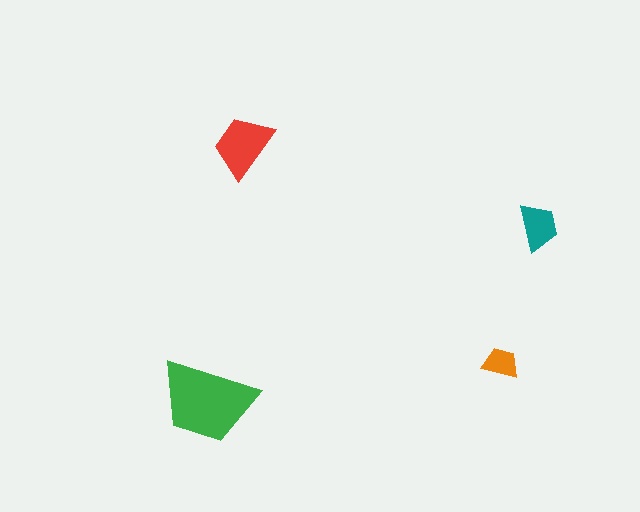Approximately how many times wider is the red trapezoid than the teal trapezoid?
About 1.5 times wider.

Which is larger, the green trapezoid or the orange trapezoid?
The green one.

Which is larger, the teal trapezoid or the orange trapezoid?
The teal one.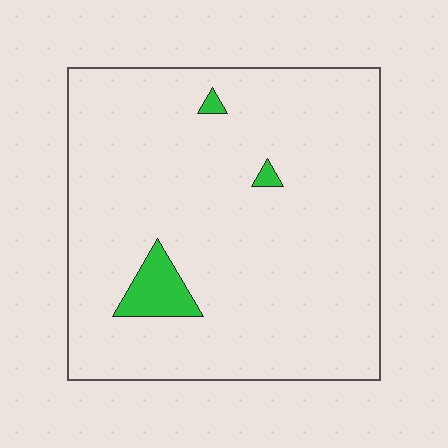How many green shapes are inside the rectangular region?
3.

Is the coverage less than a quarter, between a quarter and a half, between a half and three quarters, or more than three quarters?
Less than a quarter.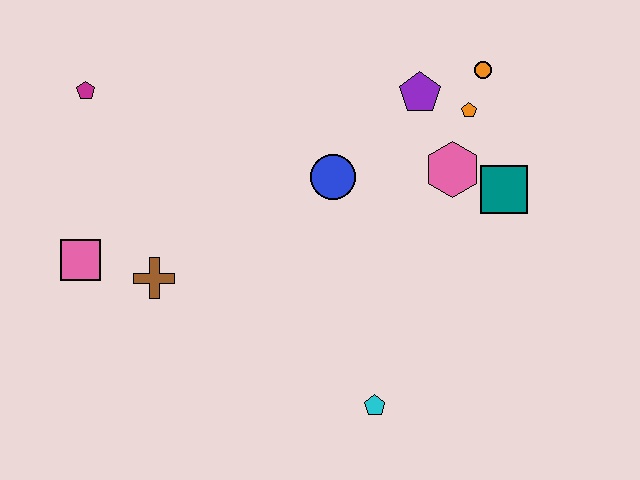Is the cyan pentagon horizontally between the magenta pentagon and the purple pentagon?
Yes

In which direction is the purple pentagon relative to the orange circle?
The purple pentagon is to the left of the orange circle.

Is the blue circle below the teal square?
No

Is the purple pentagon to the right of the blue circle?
Yes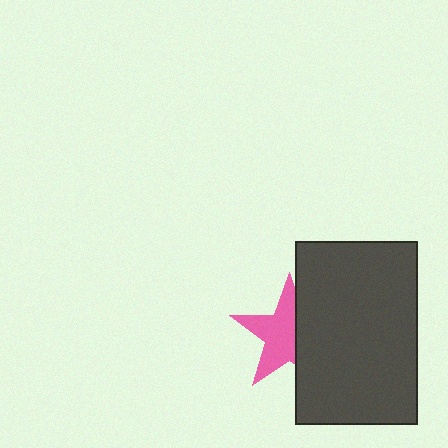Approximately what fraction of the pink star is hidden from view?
Roughly 39% of the pink star is hidden behind the dark gray rectangle.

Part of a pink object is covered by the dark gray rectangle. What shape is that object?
It is a star.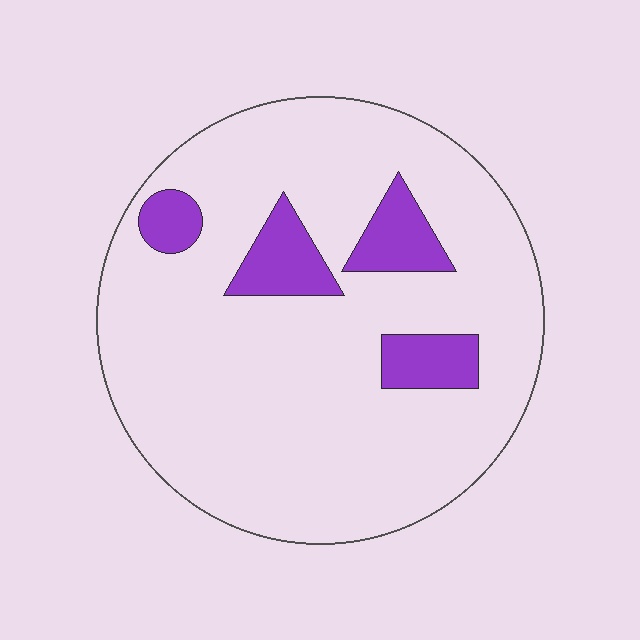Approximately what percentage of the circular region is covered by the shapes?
Approximately 15%.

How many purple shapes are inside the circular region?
4.